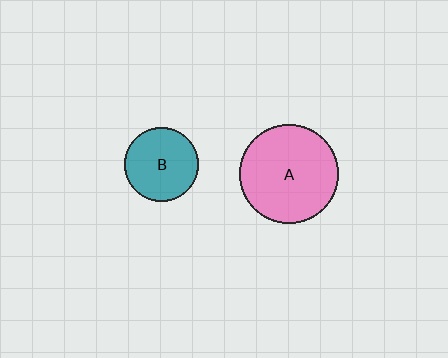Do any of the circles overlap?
No, none of the circles overlap.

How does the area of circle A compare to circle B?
Approximately 1.8 times.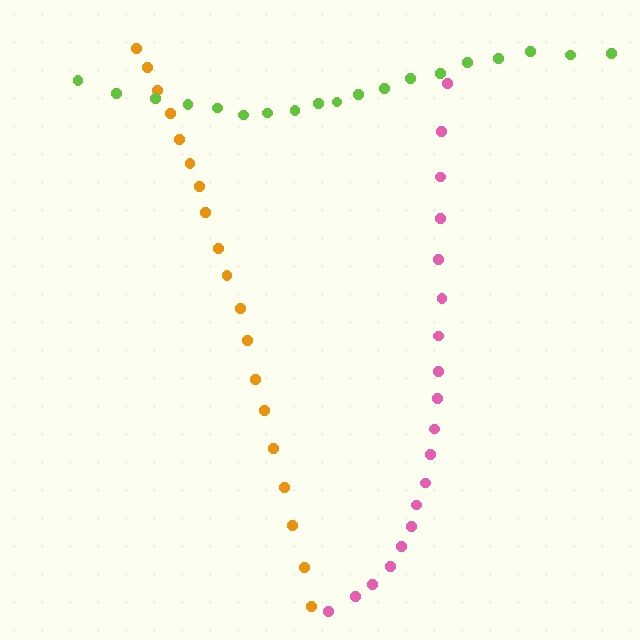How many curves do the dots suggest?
There are 3 distinct paths.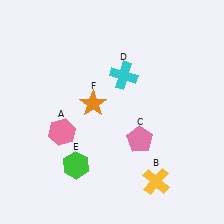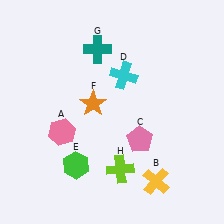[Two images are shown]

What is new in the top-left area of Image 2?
A teal cross (G) was added in the top-left area of Image 2.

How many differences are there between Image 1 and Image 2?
There are 2 differences between the two images.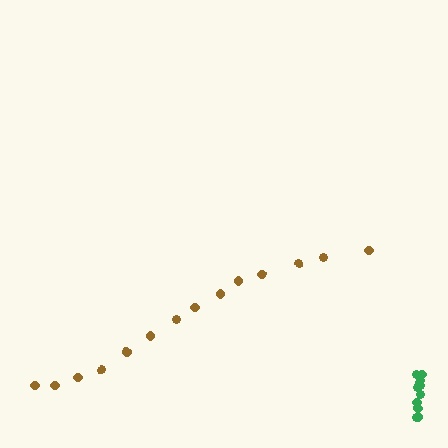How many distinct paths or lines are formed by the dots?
There are 2 distinct paths.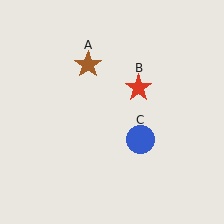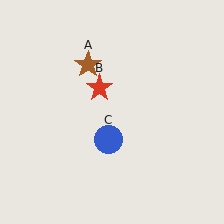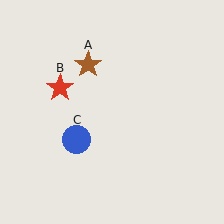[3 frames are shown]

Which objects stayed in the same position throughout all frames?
Brown star (object A) remained stationary.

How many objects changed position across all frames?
2 objects changed position: red star (object B), blue circle (object C).